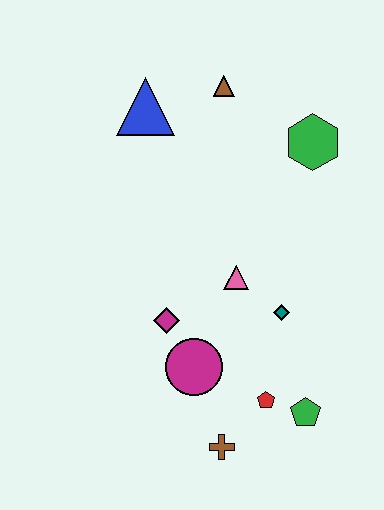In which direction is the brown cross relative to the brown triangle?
The brown cross is below the brown triangle.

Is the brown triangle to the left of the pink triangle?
Yes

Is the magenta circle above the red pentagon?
Yes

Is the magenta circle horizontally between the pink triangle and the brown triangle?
No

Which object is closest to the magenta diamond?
The magenta circle is closest to the magenta diamond.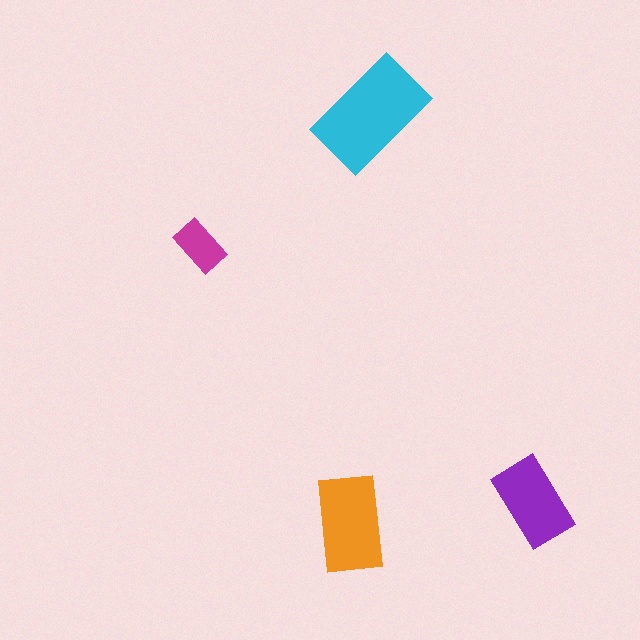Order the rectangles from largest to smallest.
the cyan one, the orange one, the purple one, the magenta one.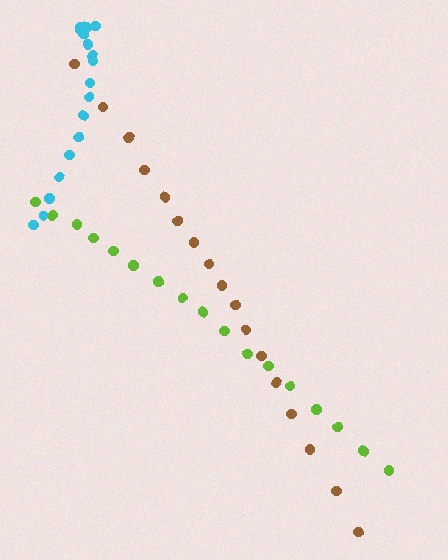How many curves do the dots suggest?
There are 3 distinct paths.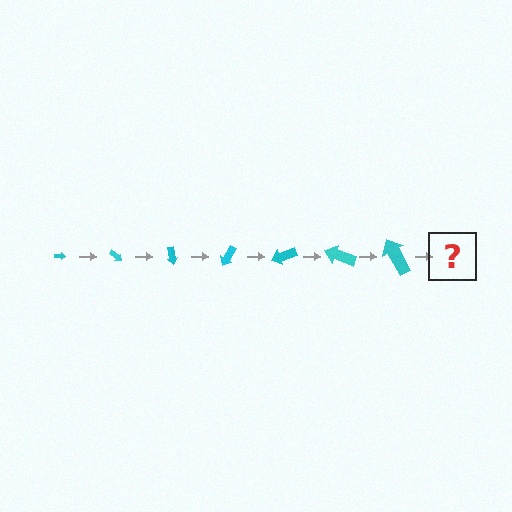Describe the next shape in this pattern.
It should be an arrow, larger than the previous one and rotated 280 degrees from the start.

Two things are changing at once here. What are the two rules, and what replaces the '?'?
The two rules are that the arrow grows larger each step and it rotates 40 degrees each step. The '?' should be an arrow, larger than the previous one and rotated 280 degrees from the start.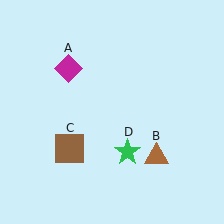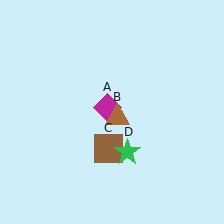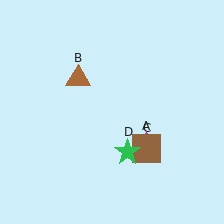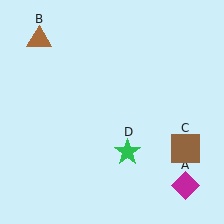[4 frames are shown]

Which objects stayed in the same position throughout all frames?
Green star (object D) remained stationary.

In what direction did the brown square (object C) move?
The brown square (object C) moved right.